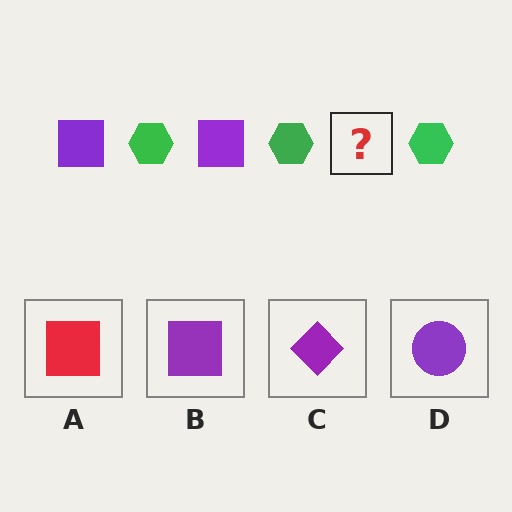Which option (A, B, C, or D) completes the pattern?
B.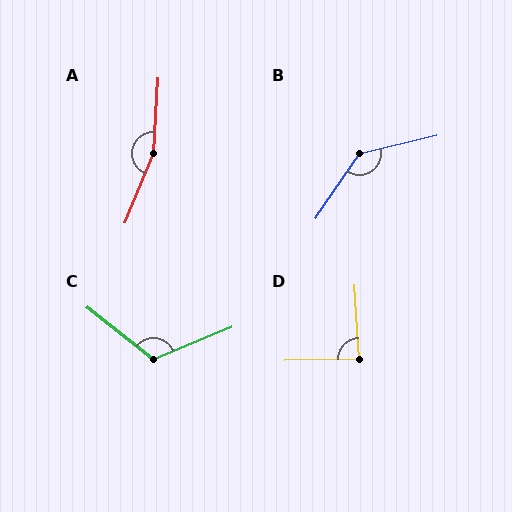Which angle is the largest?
A, at approximately 161 degrees.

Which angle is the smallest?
D, at approximately 88 degrees.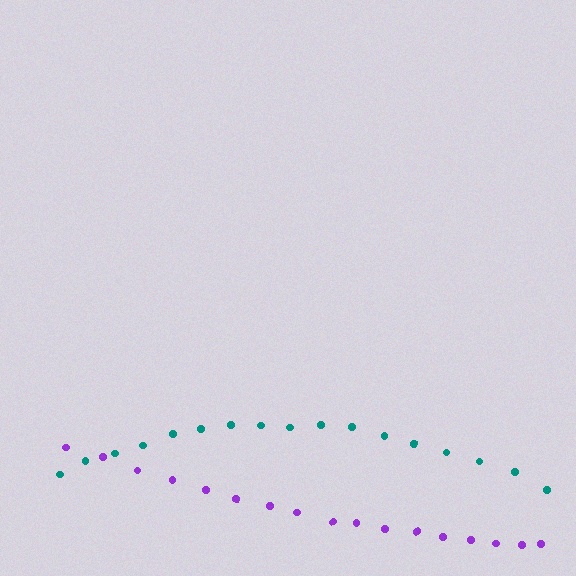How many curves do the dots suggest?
There are 2 distinct paths.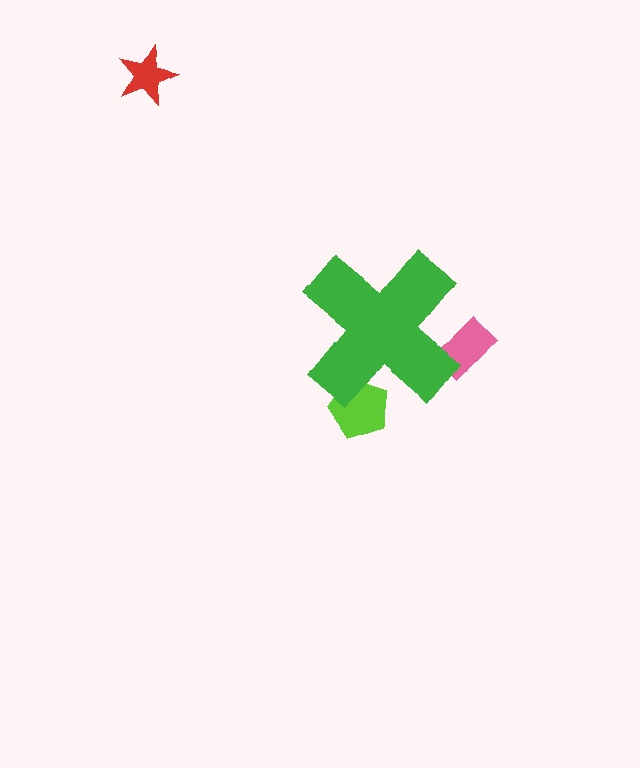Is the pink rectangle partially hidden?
Yes, the pink rectangle is partially hidden behind the green cross.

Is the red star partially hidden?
No, the red star is fully visible.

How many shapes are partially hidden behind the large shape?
2 shapes are partially hidden.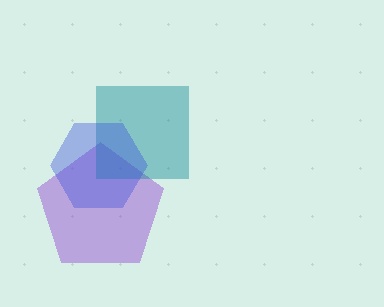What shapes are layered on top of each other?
The layered shapes are: a purple pentagon, a teal square, a blue hexagon.